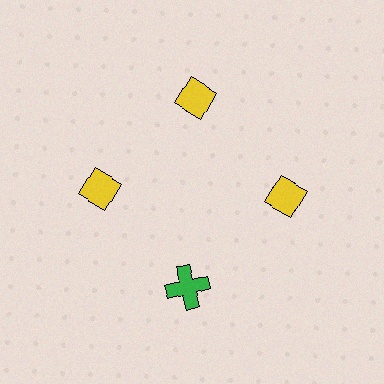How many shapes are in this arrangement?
There are 4 shapes arranged in a ring pattern.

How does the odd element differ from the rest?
It differs in both color (green instead of yellow) and shape (cross instead of diamond).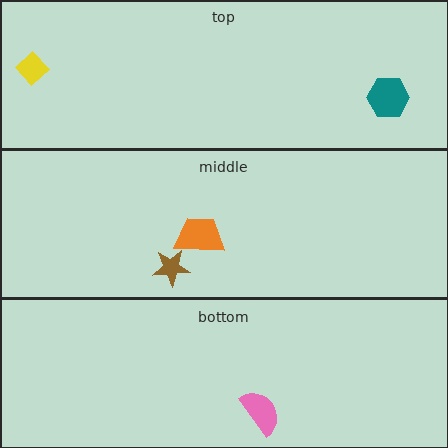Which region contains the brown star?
The middle region.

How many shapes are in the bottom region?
1.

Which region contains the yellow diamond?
The top region.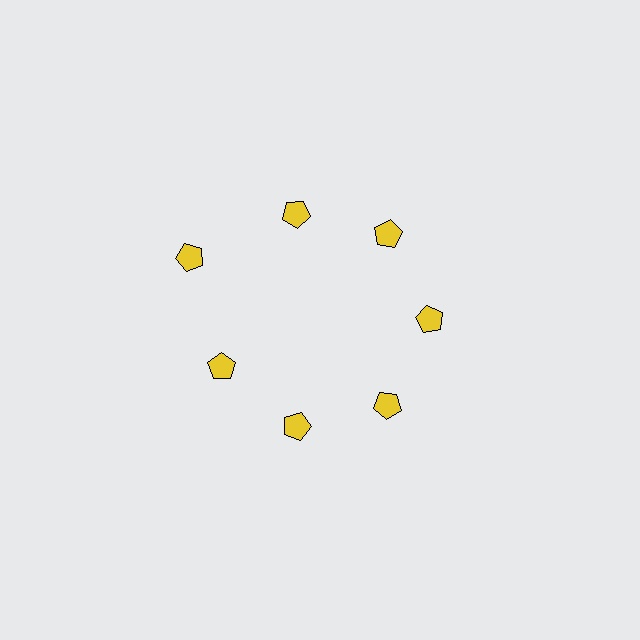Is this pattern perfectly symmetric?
No. The 7 yellow pentagons are arranged in a ring, but one element near the 10 o'clock position is pushed outward from the center, breaking the 7-fold rotational symmetry.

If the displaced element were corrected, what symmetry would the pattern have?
It would have 7-fold rotational symmetry — the pattern would map onto itself every 51 degrees.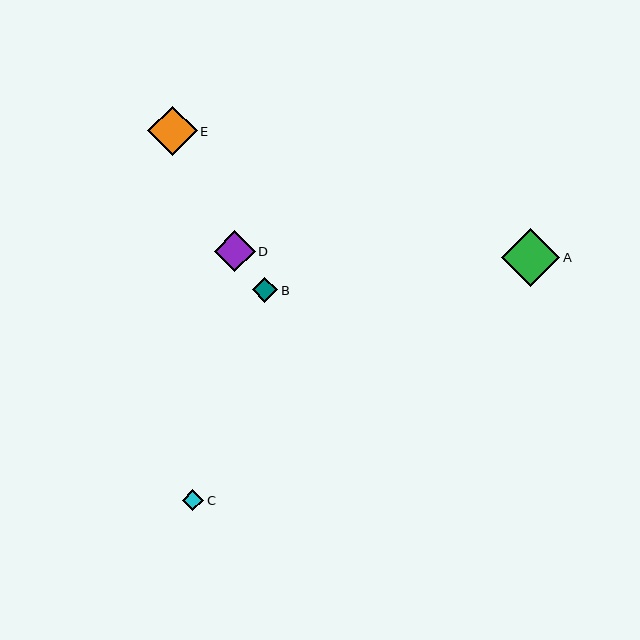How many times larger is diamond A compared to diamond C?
Diamond A is approximately 2.7 times the size of diamond C.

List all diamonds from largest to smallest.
From largest to smallest: A, E, D, B, C.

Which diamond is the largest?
Diamond A is the largest with a size of approximately 58 pixels.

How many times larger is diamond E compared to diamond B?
Diamond E is approximately 1.9 times the size of diamond B.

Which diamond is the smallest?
Diamond C is the smallest with a size of approximately 21 pixels.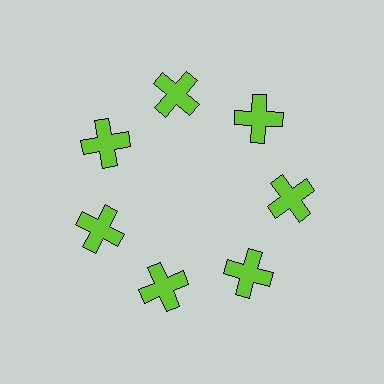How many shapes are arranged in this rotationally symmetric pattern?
There are 7 shapes, arranged in 7 groups of 1.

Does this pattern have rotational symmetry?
Yes, this pattern has 7-fold rotational symmetry. It looks the same after rotating 51 degrees around the center.